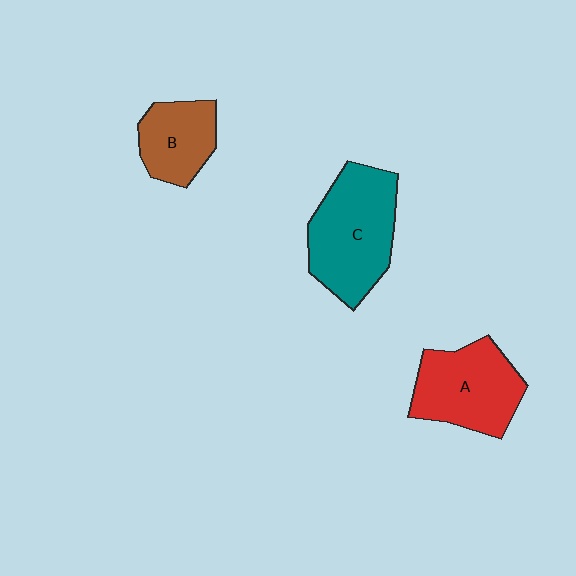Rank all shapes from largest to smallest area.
From largest to smallest: C (teal), A (red), B (brown).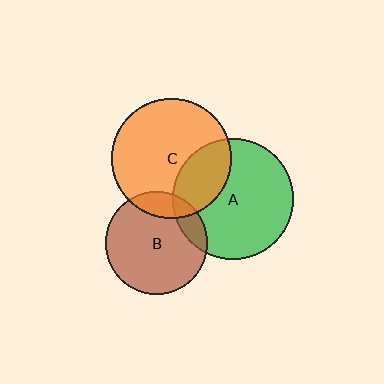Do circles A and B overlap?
Yes.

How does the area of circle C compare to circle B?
Approximately 1.4 times.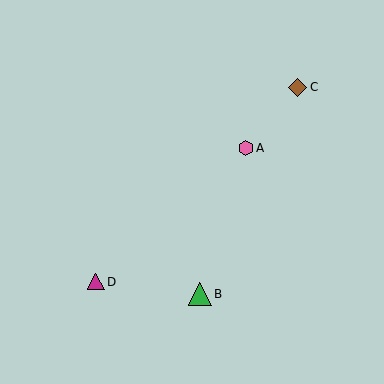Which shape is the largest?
The green triangle (labeled B) is the largest.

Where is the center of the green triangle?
The center of the green triangle is at (200, 294).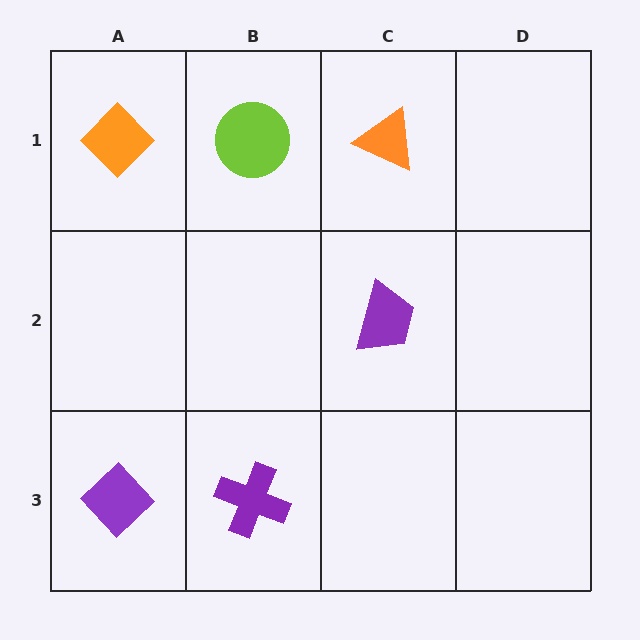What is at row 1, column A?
An orange diamond.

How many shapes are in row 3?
2 shapes.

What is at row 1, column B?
A lime circle.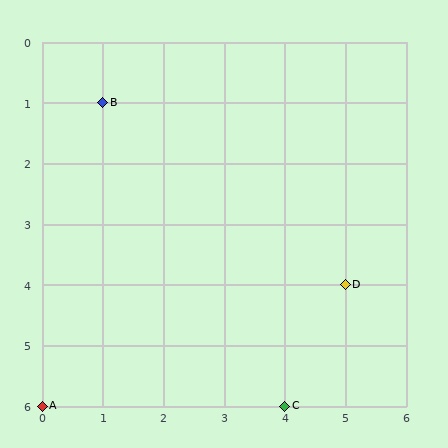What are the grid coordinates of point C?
Point C is at grid coordinates (4, 6).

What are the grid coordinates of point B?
Point B is at grid coordinates (1, 1).